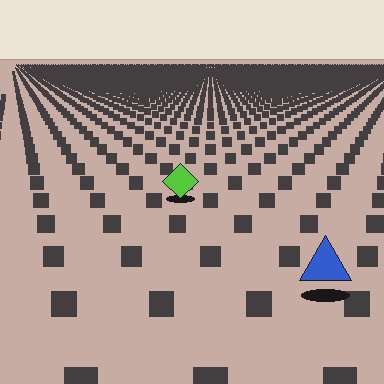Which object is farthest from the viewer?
The lime diamond is farthest from the viewer. It appears smaller and the ground texture around it is denser.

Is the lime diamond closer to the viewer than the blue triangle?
No. The blue triangle is closer — you can tell from the texture gradient: the ground texture is coarser near it.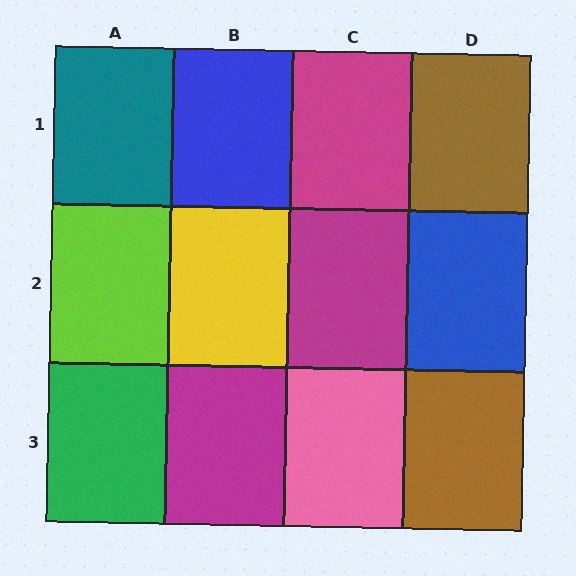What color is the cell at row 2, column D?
Blue.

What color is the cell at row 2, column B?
Yellow.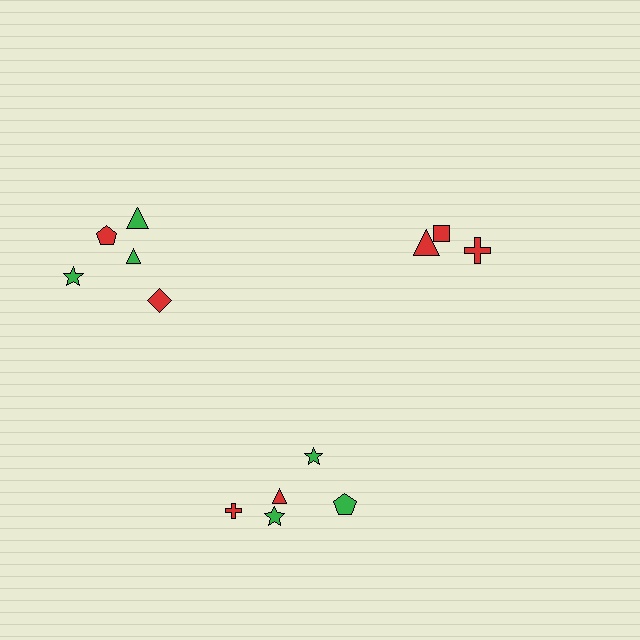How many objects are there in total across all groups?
There are 13 objects.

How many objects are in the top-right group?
There are 3 objects.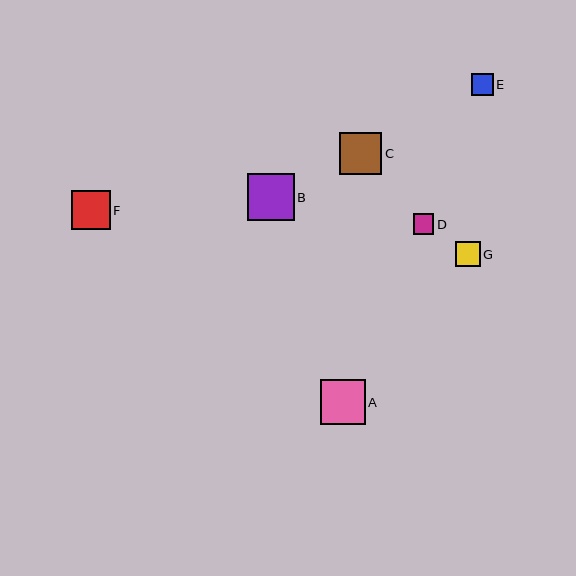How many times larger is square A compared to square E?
Square A is approximately 2.1 times the size of square E.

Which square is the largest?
Square B is the largest with a size of approximately 47 pixels.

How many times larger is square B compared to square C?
Square B is approximately 1.1 times the size of square C.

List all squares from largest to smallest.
From largest to smallest: B, A, C, F, G, E, D.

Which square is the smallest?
Square D is the smallest with a size of approximately 21 pixels.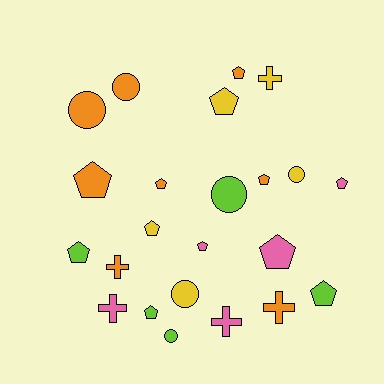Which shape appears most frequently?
Pentagon, with 12 objects.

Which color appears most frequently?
Orange, with 8 objects.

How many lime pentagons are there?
There are 3 lime pentagons.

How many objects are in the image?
There are 23 objects.